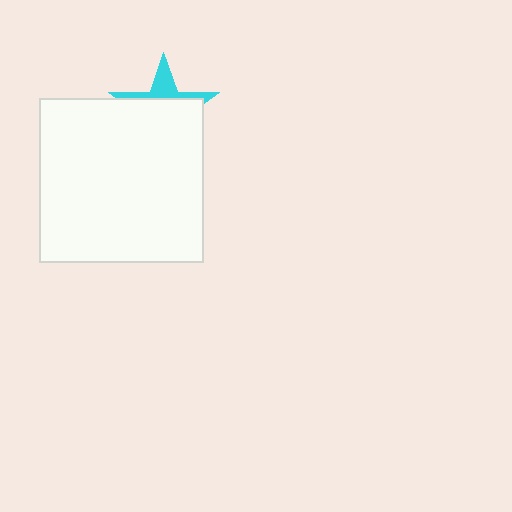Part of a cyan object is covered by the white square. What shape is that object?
It is a star.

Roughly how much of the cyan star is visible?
A small part of it is visible (roughly 30%).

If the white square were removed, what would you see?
You would see the complete cyan star.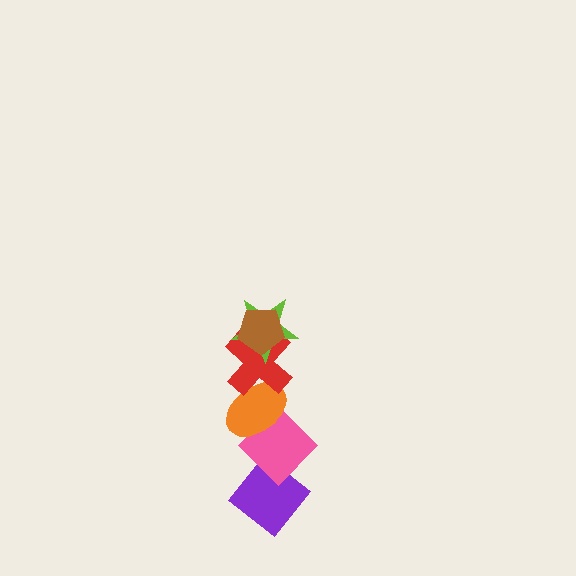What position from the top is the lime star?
The lime star is 2nd from the top.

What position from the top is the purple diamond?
The purple diamond is 6th from the top.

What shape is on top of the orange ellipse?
The red cross is on top of the orange ellipse.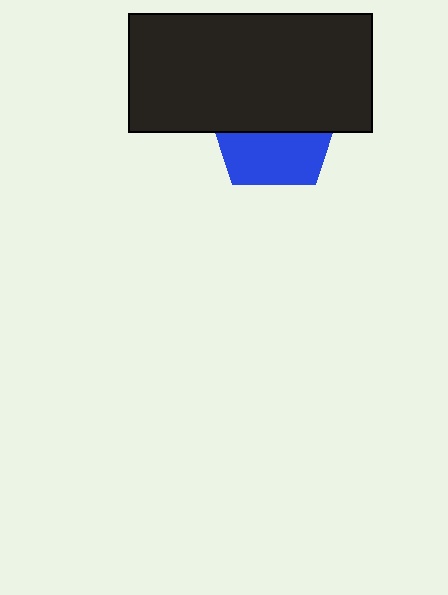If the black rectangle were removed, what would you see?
You would see the complete blue pentagon.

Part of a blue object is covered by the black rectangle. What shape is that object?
It is a pentagon.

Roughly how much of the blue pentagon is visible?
A small part of it is visible (roughly 43%).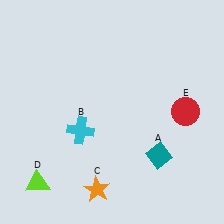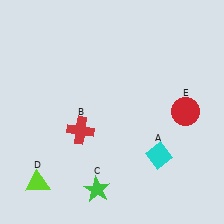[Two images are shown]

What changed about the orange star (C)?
In Image 1, C is orange. In Image 2, it changed to green.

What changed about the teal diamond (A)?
In Image 1, A is teal. In Image 2, it changed to cyan.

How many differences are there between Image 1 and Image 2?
There are 3 differences between the two images.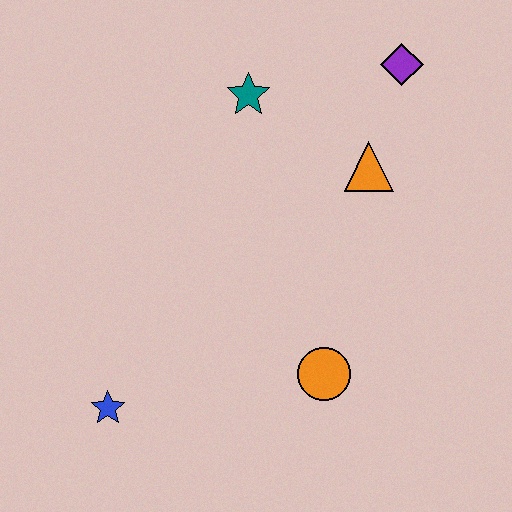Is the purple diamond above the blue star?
Yes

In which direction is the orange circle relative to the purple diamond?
The orange circle is below the purple diamond.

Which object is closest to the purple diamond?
The orange triangle is closest to the purple diamond.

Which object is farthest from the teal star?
The blue star is farthest from the teal star.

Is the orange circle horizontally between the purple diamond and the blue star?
Yes